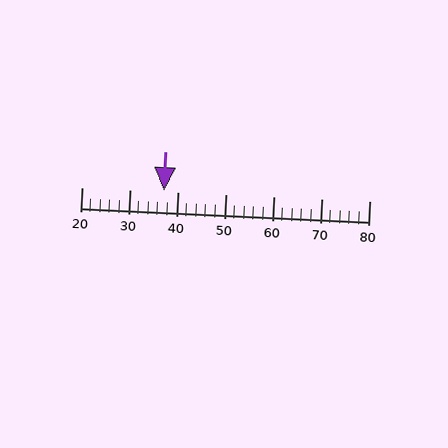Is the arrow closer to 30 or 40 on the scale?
The arrow is closer to 40.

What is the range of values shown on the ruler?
The ruler shows values from 20 to 80.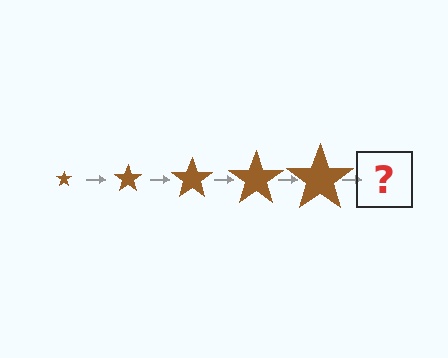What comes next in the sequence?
The next element should be a brown star, larger than the previous one.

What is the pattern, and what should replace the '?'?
The pattern is that the star gets progressively larger each step. The '?' should be a brown star, larger than the previous one.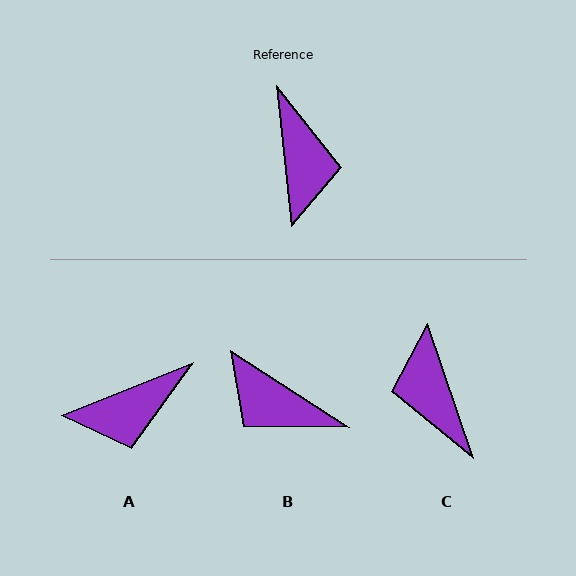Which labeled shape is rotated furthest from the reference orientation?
C, about 167 degrees away.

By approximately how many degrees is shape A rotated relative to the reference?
Approximately 74 degrees clockwise.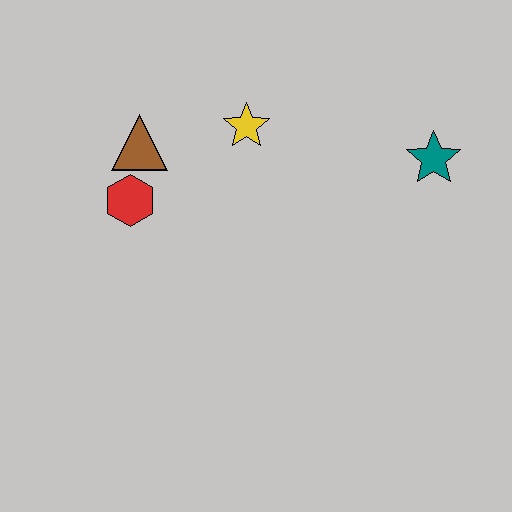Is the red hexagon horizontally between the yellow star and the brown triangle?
No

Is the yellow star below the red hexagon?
No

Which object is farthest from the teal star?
The red hexagon is farthest from the teal star.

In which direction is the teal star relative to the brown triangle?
The teal star is to the right of the brown triangle.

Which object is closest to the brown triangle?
The red hexagon is closest to the brown triangle.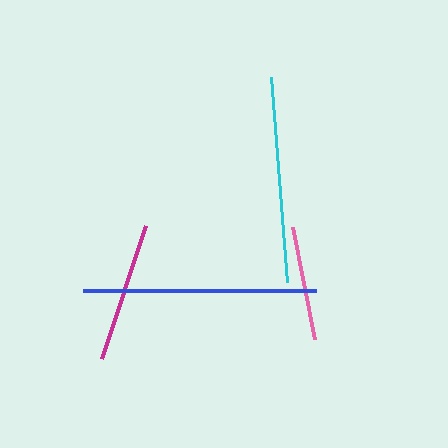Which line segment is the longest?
The blue line is the longest at approximately 233 pixels.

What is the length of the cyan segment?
The cyan segment is approximately 205 pixels long.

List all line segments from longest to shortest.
From longest to shortest: blue, cyan, magenta, pink.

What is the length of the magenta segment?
The magenta segment is approximately 140 pixels long.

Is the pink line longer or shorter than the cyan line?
The cyan line is longer than the pink line.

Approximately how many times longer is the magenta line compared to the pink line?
The magenta line is approximately 1.2 times the length of the pink line.